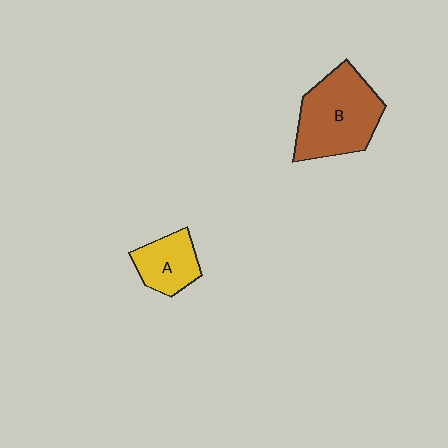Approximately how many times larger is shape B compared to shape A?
Approximately 2.0 times.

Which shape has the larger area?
Shape B (brown).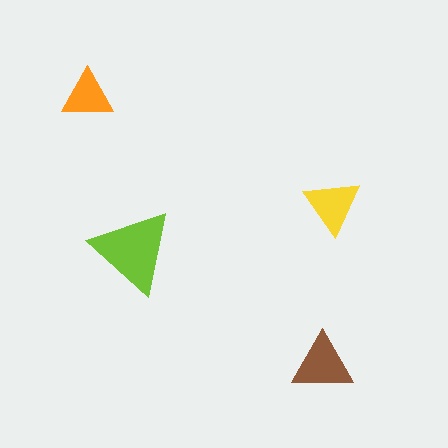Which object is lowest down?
The brown triangle is bottommost.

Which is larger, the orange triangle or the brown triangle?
The brown one.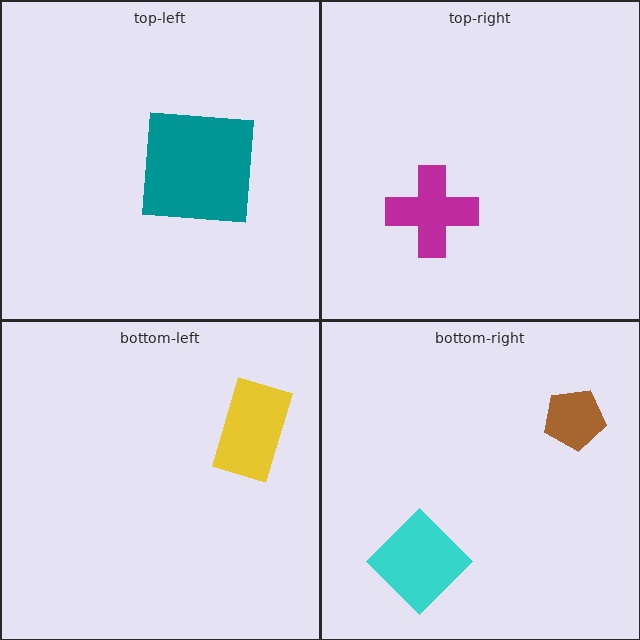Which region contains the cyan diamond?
The bottom-right region.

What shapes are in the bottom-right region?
The cyan diamond, the brown pentagon.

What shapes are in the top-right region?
The magenta cross.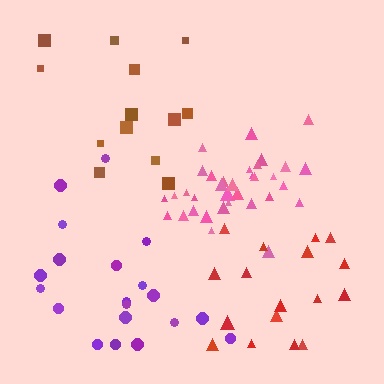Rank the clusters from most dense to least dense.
pink, red, purple, brown.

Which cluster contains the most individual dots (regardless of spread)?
Pink (34).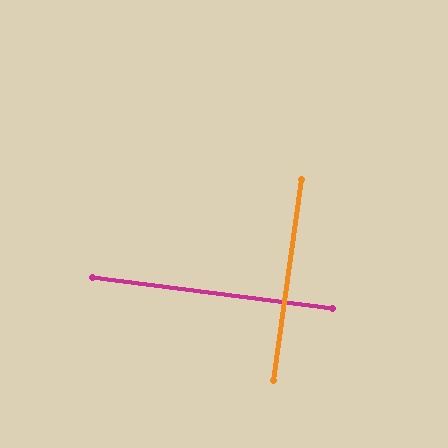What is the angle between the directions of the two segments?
Approximately 90 degrees.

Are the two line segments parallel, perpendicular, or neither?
Perpendicular — they meet at approximately 90°.